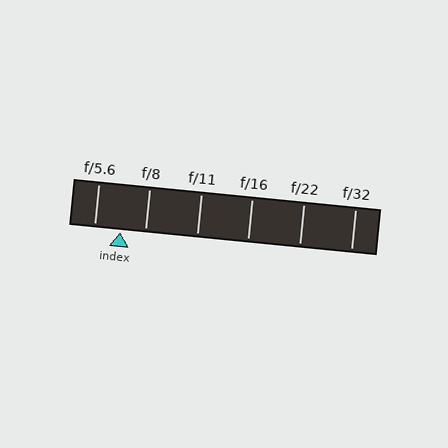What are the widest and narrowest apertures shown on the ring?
The widest aperture shown is f/5.6 and the narrowest is f/32.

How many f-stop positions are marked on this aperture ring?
There are 6 f-stop positions marked.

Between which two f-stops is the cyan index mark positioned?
The index mark is between f/5.6 and f/8.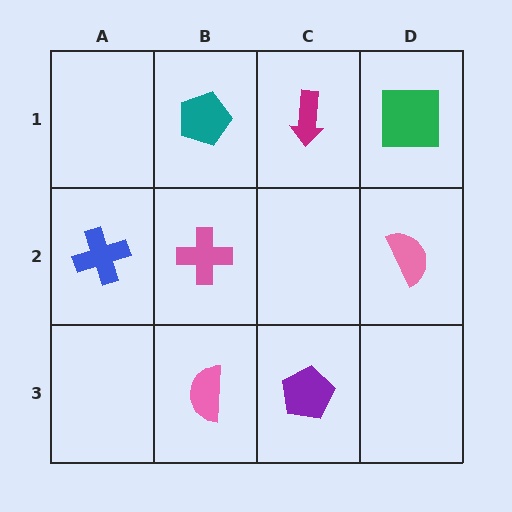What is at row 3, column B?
A pink semicircle.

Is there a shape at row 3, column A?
No, that cell is empty.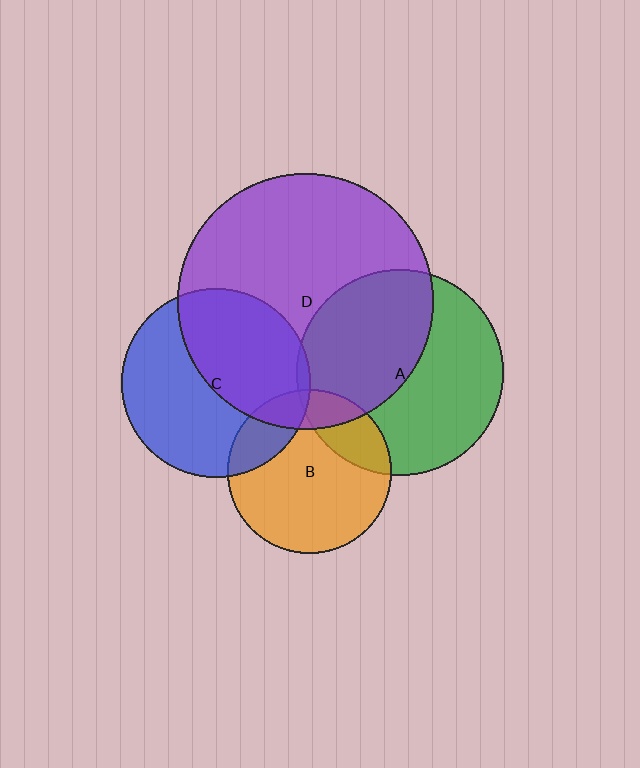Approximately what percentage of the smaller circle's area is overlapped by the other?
Approximately 5%.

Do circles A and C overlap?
Yes.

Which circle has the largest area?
Circle D (purple).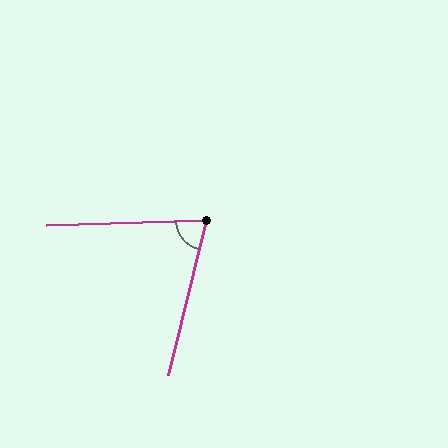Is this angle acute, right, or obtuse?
It is acute.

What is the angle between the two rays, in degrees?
Approximately 75 degrees.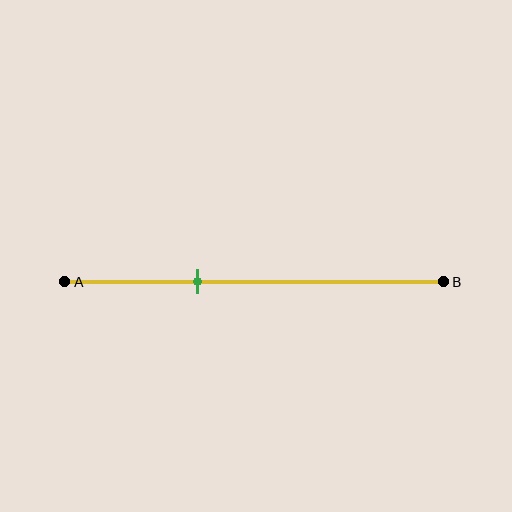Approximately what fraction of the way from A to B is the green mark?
The green mark is approximately 35% of the way from A to B.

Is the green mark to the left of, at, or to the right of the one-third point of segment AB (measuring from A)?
The green mark is approximately at the one-third point of segment AB.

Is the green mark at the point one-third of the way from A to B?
Yes, the mark is approximately at the one-third point.